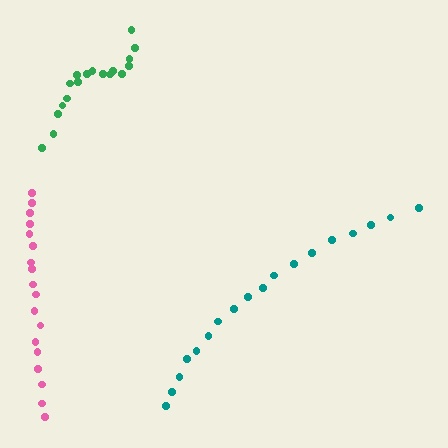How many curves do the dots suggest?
There are 3 distinct paths.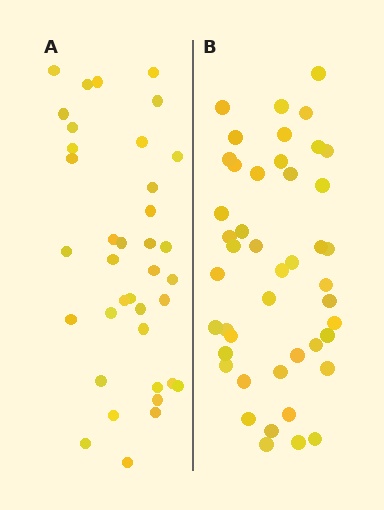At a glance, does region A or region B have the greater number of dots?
Region B (the right region) has more dots.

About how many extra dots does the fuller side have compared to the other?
Region B has roughly 8 or so more dots than region A.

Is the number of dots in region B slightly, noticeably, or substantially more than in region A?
Region B has only slightly more — the two regions are fairly close. The ratio is roughly 1.2 to 1.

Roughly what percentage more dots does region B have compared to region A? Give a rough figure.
About 20% more.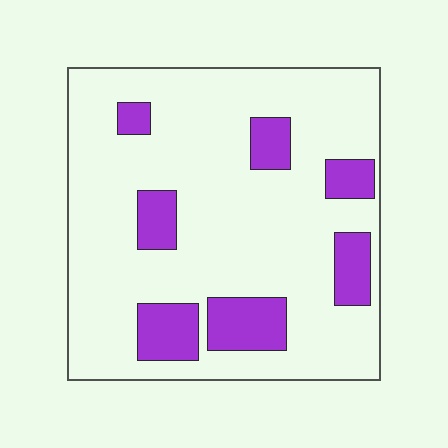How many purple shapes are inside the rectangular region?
7.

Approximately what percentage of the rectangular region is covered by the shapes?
Approximately 20%.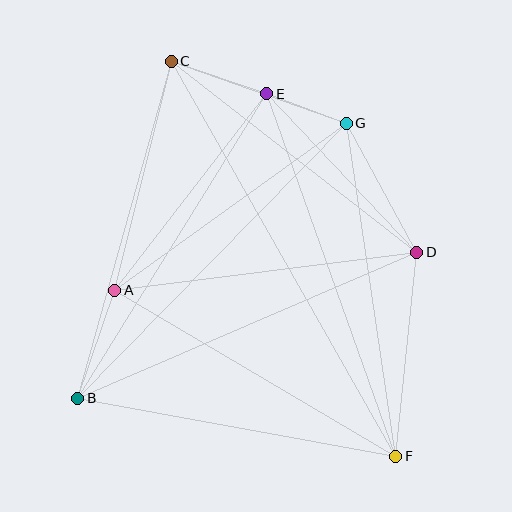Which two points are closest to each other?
Points E and G are closest to each other.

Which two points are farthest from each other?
Points C and F are farthest from each other.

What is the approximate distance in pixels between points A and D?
The distance between A and D is approximately 304 pixels.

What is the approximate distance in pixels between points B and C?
The distance between B and C is approximately 349 pixels.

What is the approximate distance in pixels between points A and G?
The distance between A and G is approximately 285 pixels.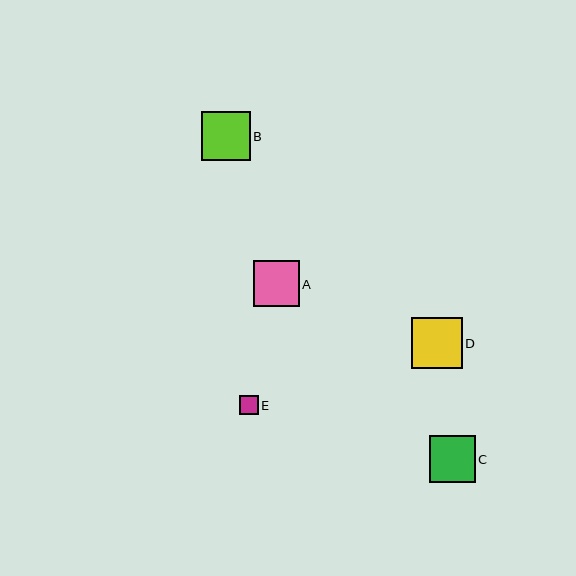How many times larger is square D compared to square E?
Square D is approximately 2.6 times the size of square E.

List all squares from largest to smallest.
From largest to smallest: D, B, C, A, E.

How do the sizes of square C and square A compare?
Square C and square A are approximately the same size.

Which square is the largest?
Square D is the largest with a size of approximately 51 pixels.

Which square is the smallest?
Square E is the smallest with a size of approximately 19 pixels.